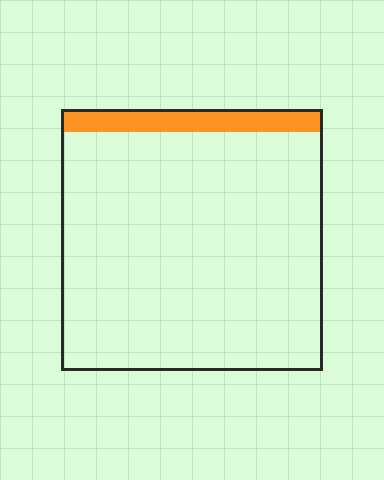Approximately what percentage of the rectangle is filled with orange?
Approximately 10%.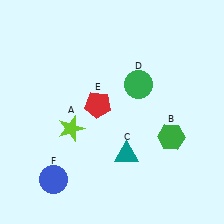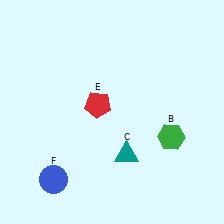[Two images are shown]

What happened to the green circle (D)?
The green circle (D) was removed in Image 2. It was in the top-right area of Image 1.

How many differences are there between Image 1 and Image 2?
There are 2 differences between the two images.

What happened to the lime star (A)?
The lime star (A) was removed in Image 2. It was in the bottom-left area of Image 1.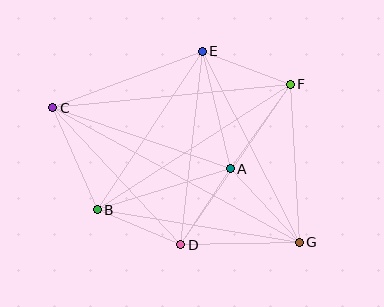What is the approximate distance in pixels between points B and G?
The distance between B and G is approximately 204 pixels.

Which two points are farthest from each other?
Points C and G are farthest from each other.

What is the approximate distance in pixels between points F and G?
The distance between F and G is approximately 158 pixels.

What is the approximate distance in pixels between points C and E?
The distance between C and E is approximately 159 pixels.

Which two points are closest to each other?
Points B and D are closest to each other.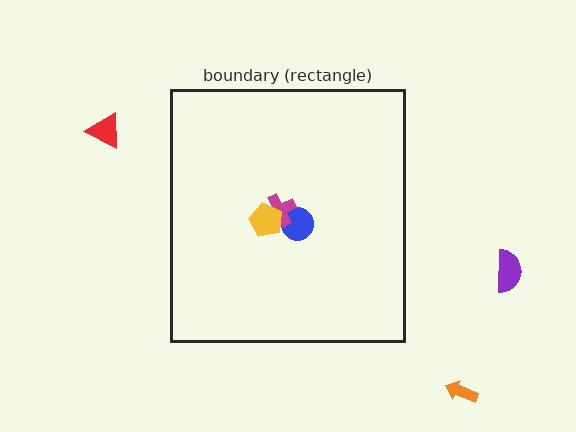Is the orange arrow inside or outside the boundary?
Outside.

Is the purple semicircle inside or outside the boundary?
Outside.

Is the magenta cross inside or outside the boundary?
Inside.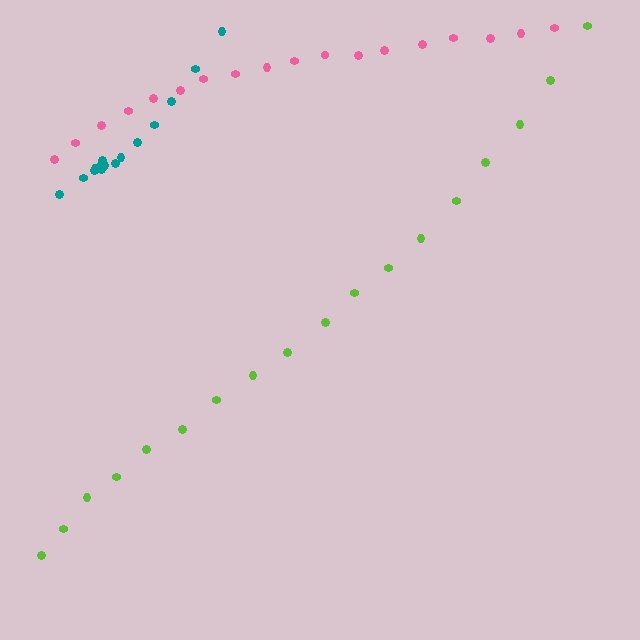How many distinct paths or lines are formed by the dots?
There are 3 distinct paths.